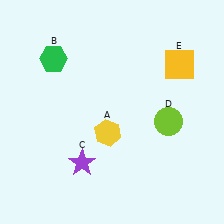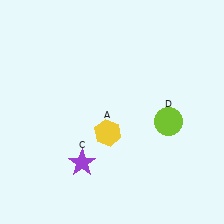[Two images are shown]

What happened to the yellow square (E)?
The yellow square (E) was removed in Image 2. It was in the top-right area of Image 1.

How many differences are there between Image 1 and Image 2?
There are 2 differences between the two images.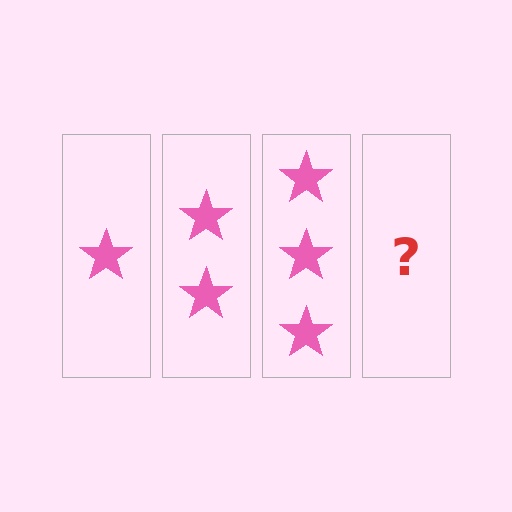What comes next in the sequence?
The next element should be 4 stars.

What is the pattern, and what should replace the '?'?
The pattern is that each step adds one more star. The '?' should be 4 stars.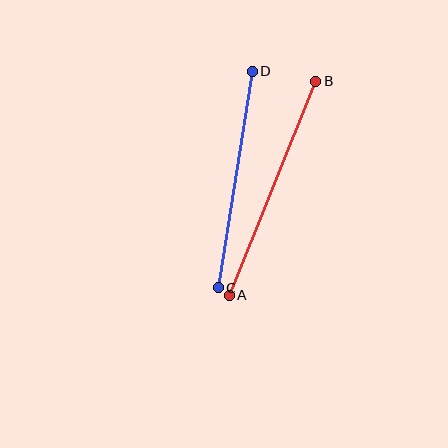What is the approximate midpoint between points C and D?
The midpoint is at approximately (235, 179) pixels.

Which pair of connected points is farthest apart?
Points A and B are farthest apart.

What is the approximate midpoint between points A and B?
The midpoint is at approximately (272, 188) pixels.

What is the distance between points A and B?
The distance is approximately 231 pixels.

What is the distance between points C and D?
The distance is approximately 219 pixels.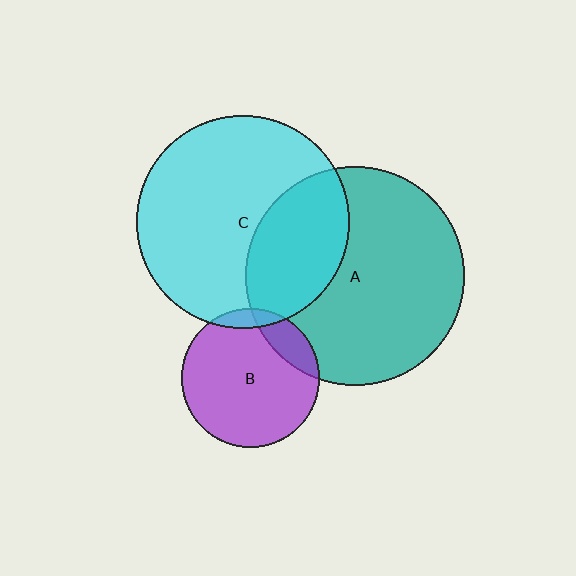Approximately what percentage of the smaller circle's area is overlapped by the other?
Approximately 15%.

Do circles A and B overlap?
Yes.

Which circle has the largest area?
Circle A (teal).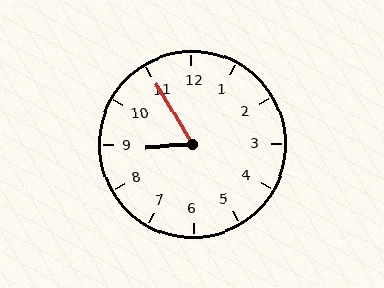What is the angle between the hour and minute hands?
Approximately 62 degrees.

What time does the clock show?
8:55.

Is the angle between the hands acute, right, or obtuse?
It is acute.